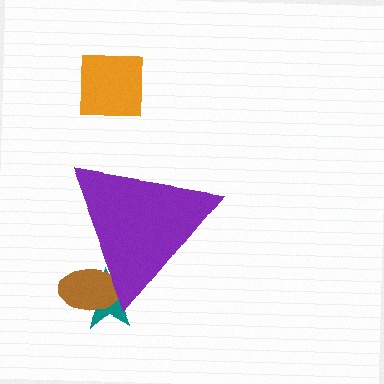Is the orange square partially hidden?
No, the orange square is fully visible.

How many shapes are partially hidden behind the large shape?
2 shapes are partially hidden.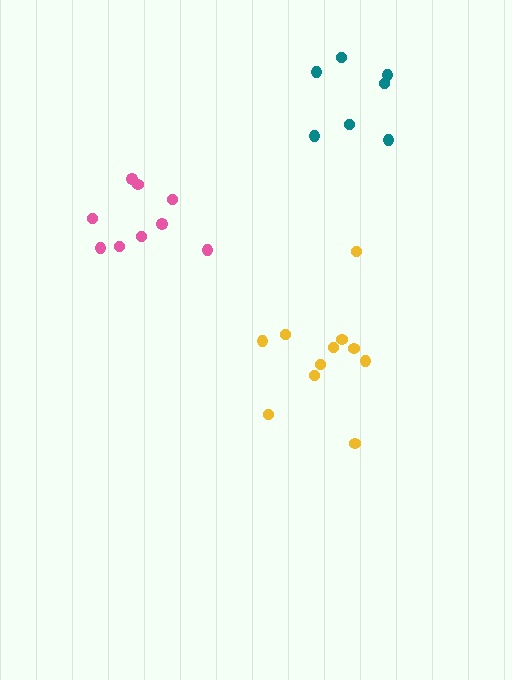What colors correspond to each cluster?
The clusters are colored: pink, yellow, teal.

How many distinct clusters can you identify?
There are 3 distinct clusters.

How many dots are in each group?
Group 1: 9 dots, Group 2: 11 dots, Group 3: 7 dots (27 total).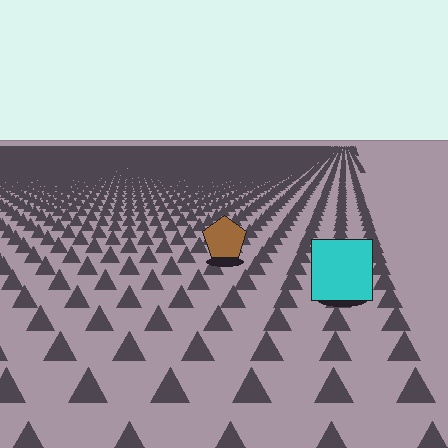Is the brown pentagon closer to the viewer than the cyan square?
No. The cyan square is closer — you can tell from the texture gradient: the ground texture is coarser near it.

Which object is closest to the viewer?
The cyan square is closest. The texture marks near it are larger and more spread out.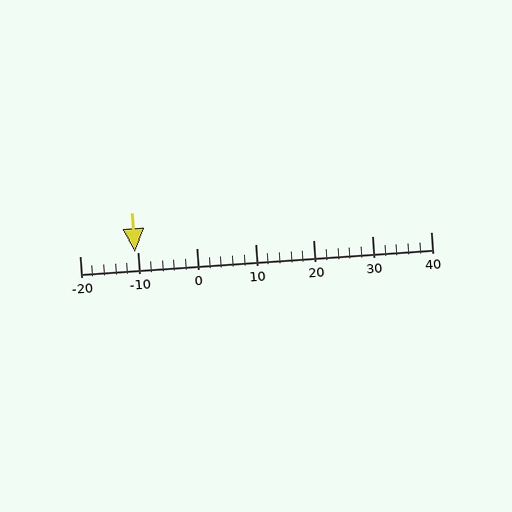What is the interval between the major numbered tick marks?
The major tick marks are spaced 10 units apart.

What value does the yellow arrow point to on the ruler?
The yellow arrow points to approximately -11.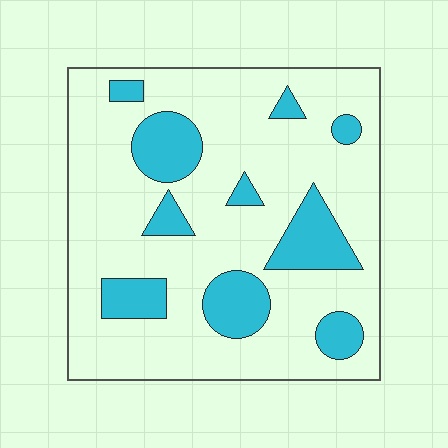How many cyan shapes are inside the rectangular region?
10.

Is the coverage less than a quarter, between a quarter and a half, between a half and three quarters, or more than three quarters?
Less than a quarter.